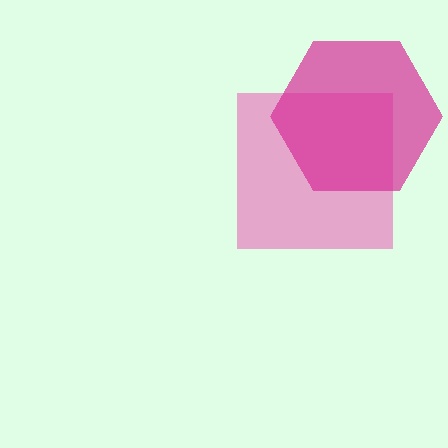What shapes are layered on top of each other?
The layered shapes are: a pink square, a magenta hexagon.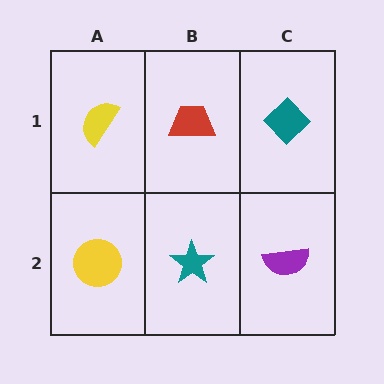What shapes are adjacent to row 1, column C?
A purple semicircle (row 2, column C), a red trapezoid (row 1, column B).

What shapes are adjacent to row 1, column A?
A yellow circle (row 2, column A), a red trapezoid (row 1, column B).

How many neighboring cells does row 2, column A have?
2.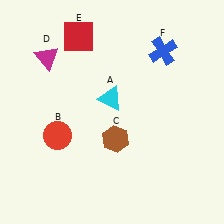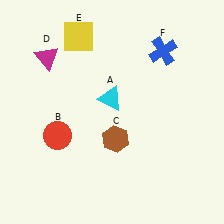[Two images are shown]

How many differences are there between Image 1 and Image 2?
There is 1 difference between the two images.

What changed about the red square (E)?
In Image 1, E is red. In Image 2, it changed to yellow.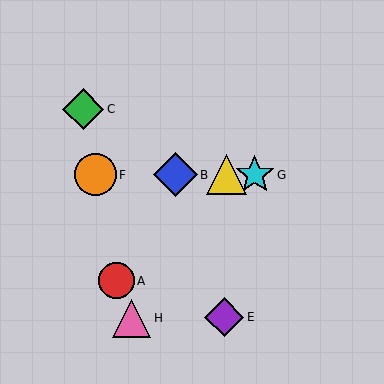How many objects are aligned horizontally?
4 objects (B, D, F, G) are aligned horizontally.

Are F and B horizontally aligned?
Yes, both are at y≈175.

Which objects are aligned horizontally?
Objects B, D, F, G are aligned horizontally.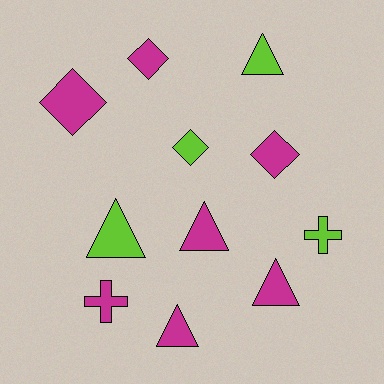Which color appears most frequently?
Magenta, with 7 objects.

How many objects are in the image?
There are 11 objects.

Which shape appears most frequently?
Triangle, with 5 objects.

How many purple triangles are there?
There are no purple triangles.